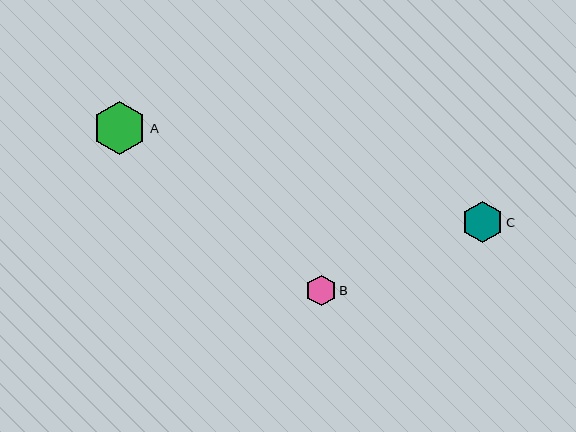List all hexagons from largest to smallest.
From largest to smallest: A, C, B.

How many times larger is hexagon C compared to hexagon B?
Hexagon C is approximately 1.3 times the size of hexagon B.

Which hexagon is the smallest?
Hexagon B is the smallest with a size of approximately 31 pixels.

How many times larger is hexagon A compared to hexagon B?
Hexagon A is approximately 1.8 times the size of hexagon B.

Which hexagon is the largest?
Hexagon A is the largest with a size of approximately 54 pixels.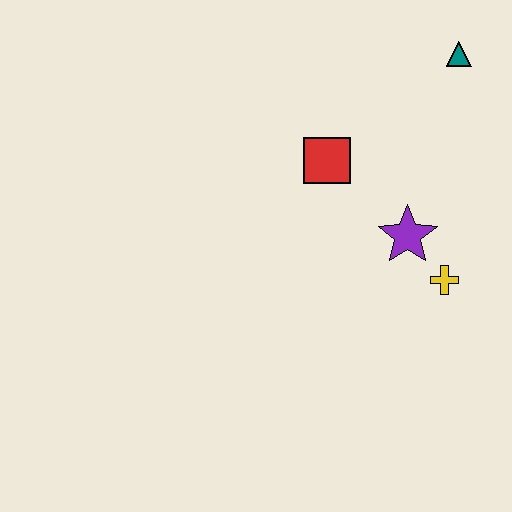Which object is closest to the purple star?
The yellow cross is closest to the purple star.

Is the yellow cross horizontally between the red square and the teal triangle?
Yes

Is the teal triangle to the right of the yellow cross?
Yes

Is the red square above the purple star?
Yes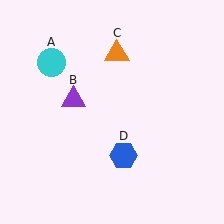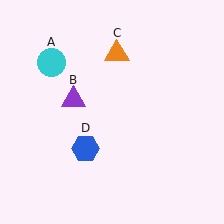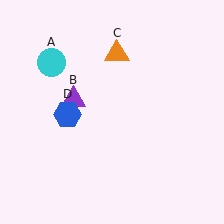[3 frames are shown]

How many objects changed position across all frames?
1 object changed position: blue hexagon (object D).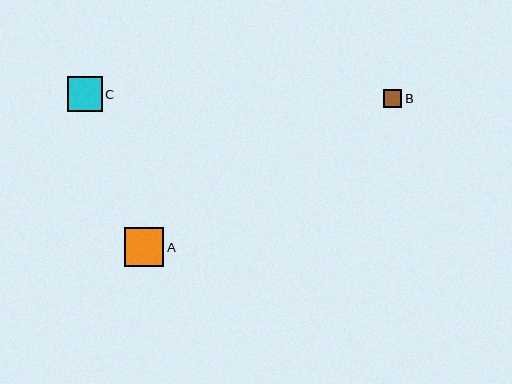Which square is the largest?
Square A is the largest with a size of approximately 39 pixels.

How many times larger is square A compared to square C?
Square A is approximately 1.1 times the size of square C.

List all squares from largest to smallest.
From largest to smallest: A, C, B.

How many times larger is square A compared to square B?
Square A is approximately 2.1 times the size of square B.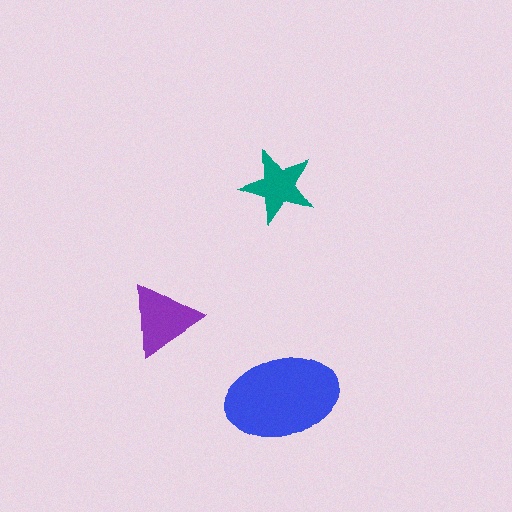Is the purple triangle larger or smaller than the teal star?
Larger.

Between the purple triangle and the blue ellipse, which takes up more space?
The blue ellipse.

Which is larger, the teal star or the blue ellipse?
The blue ellipse.